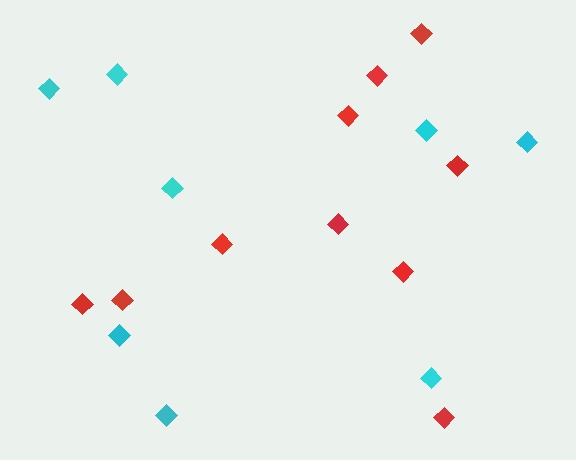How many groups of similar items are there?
There are 2 groups: one group of red diamonds (10) and one group of cyan diamonds (8).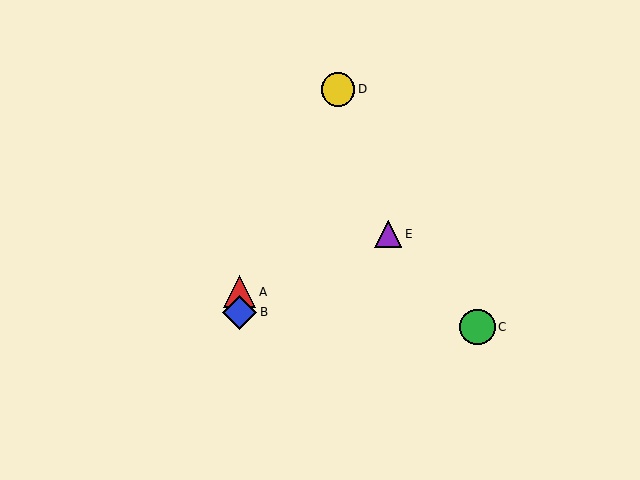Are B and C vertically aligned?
No, B is at x≈240 and C is at x≈478.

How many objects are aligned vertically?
2 objects (A, B) are aligned vertically.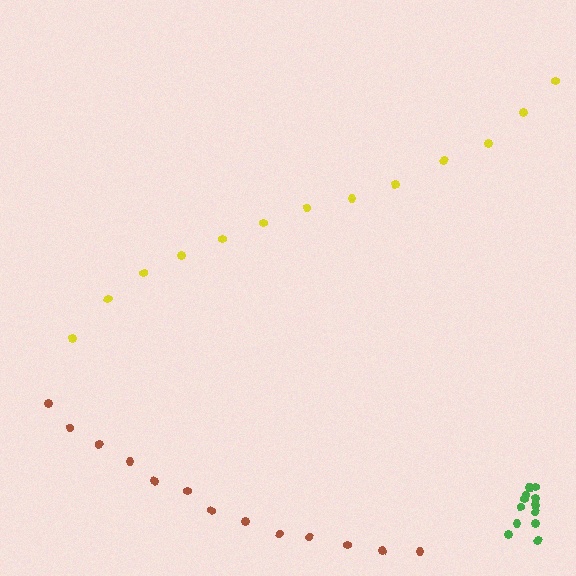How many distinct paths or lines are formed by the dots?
There are 3 distinct paths.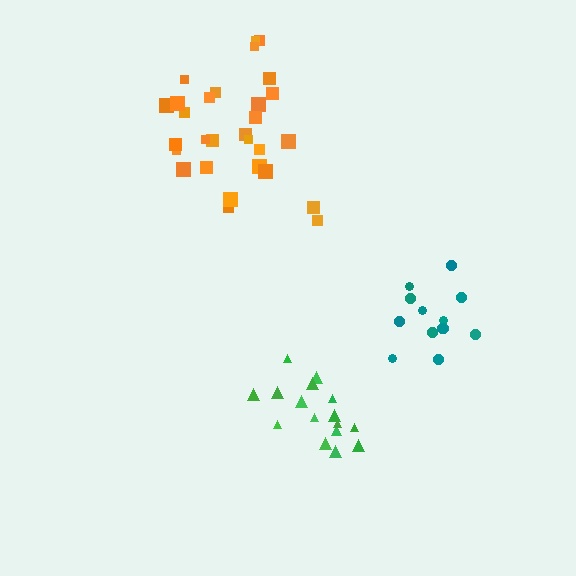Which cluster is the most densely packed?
Green.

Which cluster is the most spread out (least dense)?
Teal.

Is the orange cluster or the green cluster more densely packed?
Green.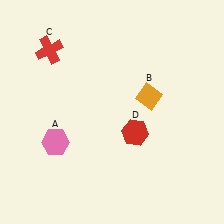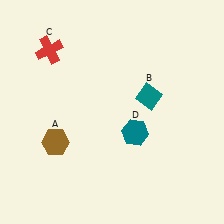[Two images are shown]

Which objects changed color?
A changed from pink to brown. B changed from orange to teal. D changed from red to teal.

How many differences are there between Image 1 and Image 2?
There are 3 differences between the two images.